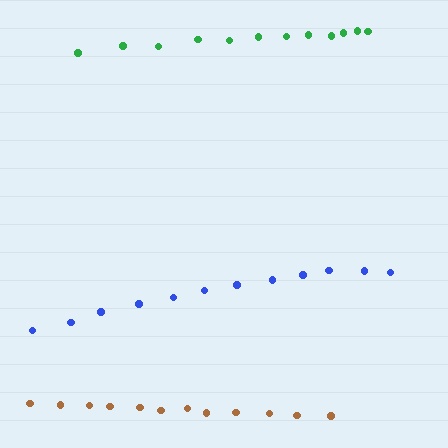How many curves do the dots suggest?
There are 3 distinct paths.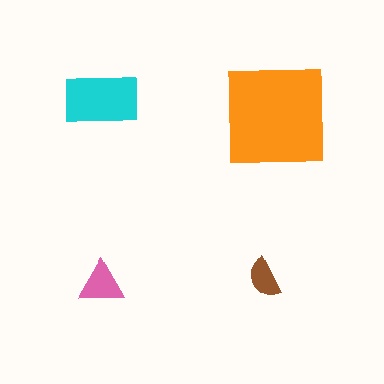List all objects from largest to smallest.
The orange square, the cyan rectangle, the pink triangle, the brown semicircle.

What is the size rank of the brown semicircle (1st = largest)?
4th.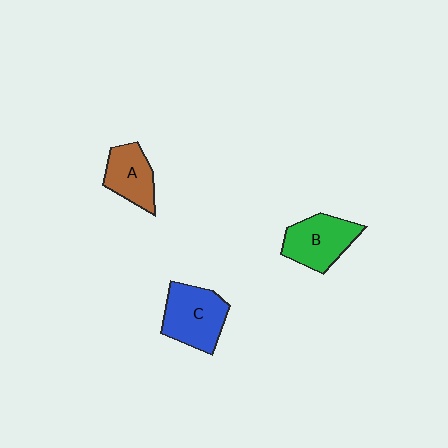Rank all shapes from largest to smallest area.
From largest to smallest: C (blue), B (green), A (brown).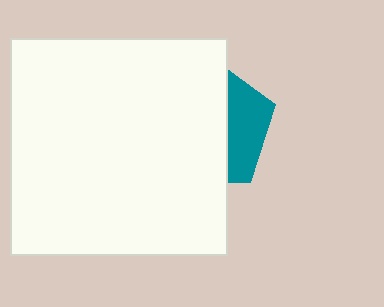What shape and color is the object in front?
The object in front is a white square.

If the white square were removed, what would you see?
You would see the complete teal pentagon.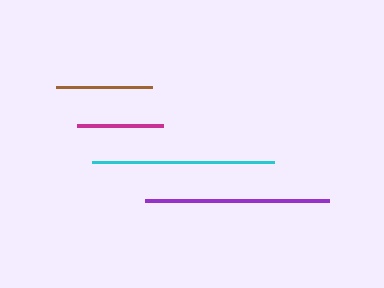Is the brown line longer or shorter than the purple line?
The purple line is longer than the brown line.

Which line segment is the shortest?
The magenta line is the shortest at approximately 86 pixels.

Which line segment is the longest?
The purple line is the longest at approximately 183 pixels.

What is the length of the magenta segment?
The magenta segment is approximately 86 pixels long.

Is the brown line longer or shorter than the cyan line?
The cyan line is longer than the brown line.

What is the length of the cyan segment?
The cyan segment is approximately 182 pixels long.